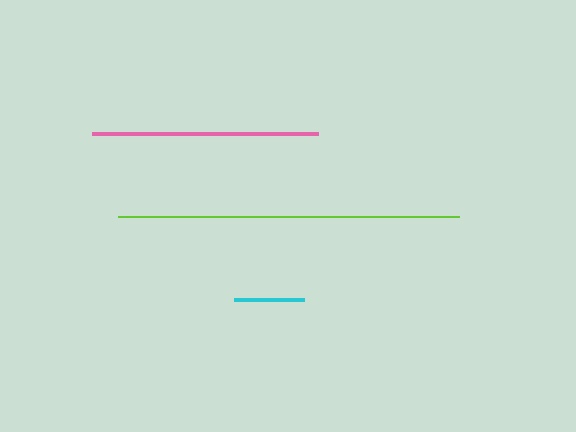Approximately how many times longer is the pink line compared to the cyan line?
The pink line is approximately 3.3 times the length of the cyan line.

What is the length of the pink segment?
The pink segment is approximately 226 pixels long.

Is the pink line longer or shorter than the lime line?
The lime line is longer than the pink line.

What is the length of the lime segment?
The lime segment is approximately 341 pixels long.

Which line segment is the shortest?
The cyan line is the shortest at approximately 69 pixels.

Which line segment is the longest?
The lime line is the longest at approximately 341 pixels.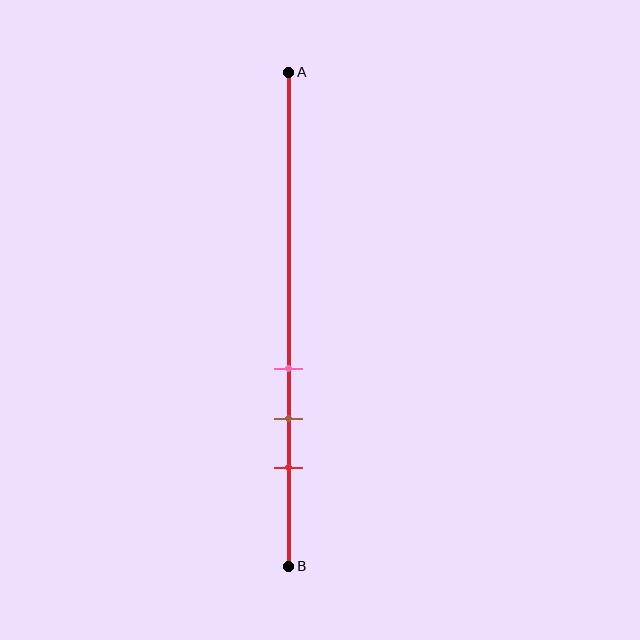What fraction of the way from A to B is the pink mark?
The pink mark is approximately 60% (0.6) of the way from A to B.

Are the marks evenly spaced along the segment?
Yes, the marks are approximately evenly spaced.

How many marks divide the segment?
There are 3 marks dividing the segment.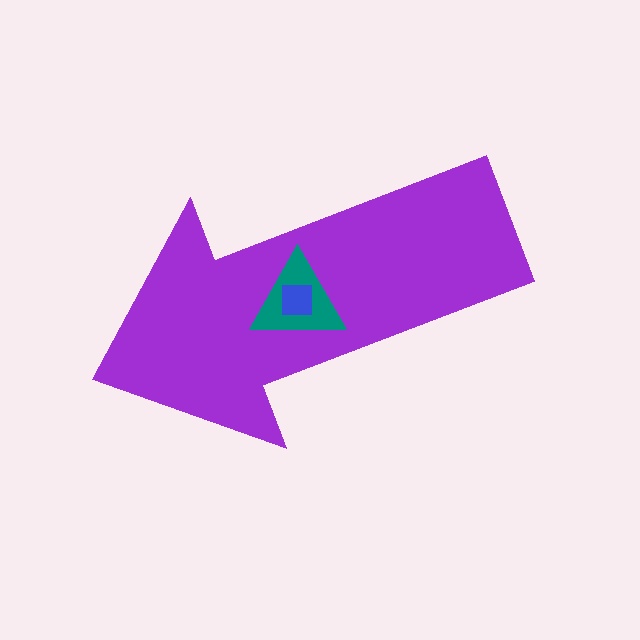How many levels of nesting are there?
3.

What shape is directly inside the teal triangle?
The blue square.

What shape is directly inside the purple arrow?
The teal triangle.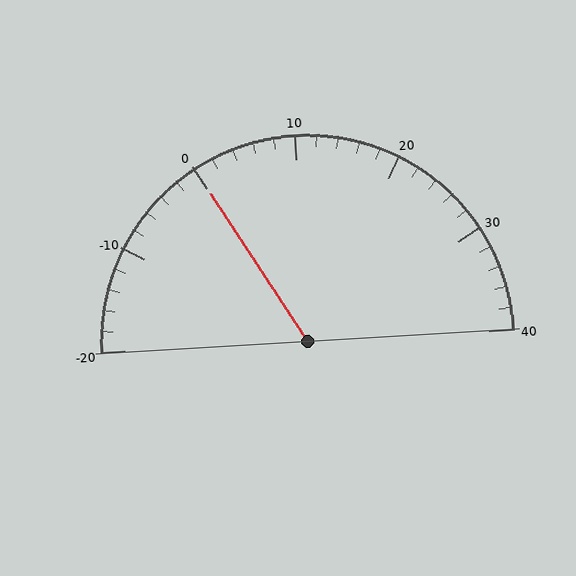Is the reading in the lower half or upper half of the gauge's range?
The reading is in the lower half of the range (-20 to 40).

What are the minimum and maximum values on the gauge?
The gauge ranges from -20 to 40.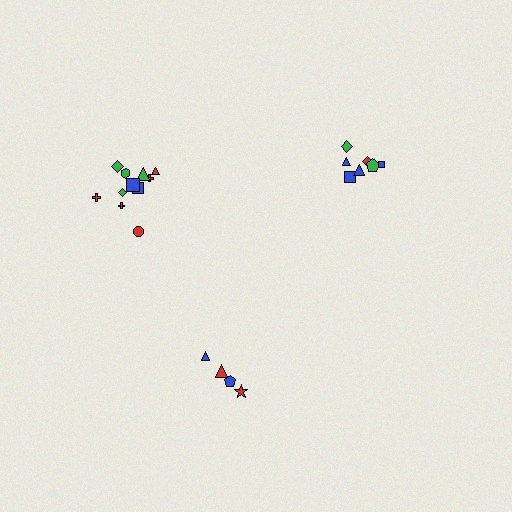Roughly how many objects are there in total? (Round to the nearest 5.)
Roughly 25 objects in total.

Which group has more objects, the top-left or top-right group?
The top-left group.